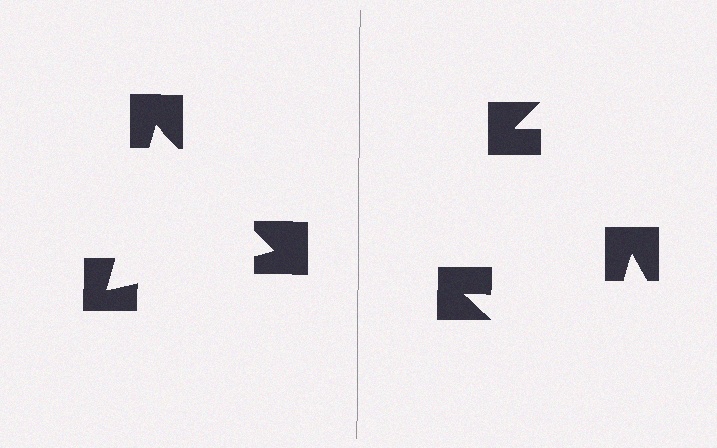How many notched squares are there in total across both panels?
6 — 3 on each side.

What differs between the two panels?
The notched squares are positioned identically on both sides; only the wedge orientations differ. On the left they align to a triangle; on the right they are misaligned.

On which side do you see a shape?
An illusory triangle appears on the left side. On the right side the wedge cuts are rotated, so no coherent shape forms.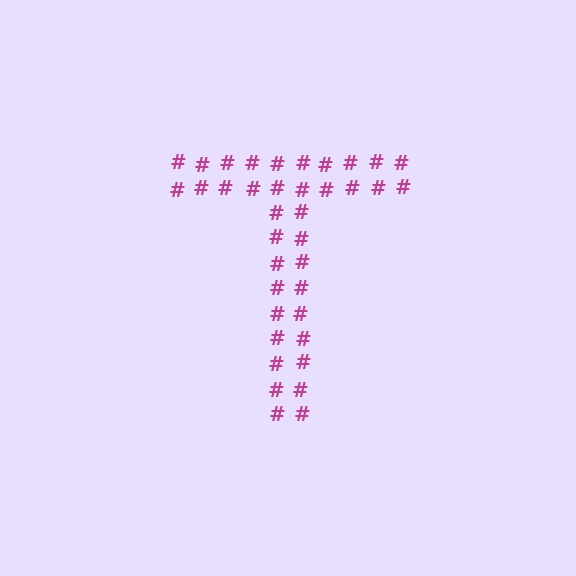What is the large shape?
The large shape is the letter T.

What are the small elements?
The small elements are hash symbols.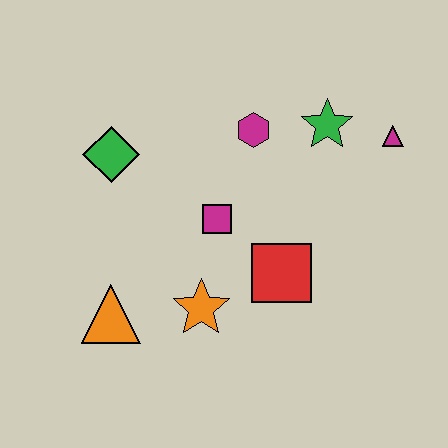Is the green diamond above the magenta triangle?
No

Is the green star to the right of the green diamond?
Yes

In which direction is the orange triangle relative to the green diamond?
The orange triangle is below the green diamond.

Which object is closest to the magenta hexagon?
The green star is closest to the magenta hexagon.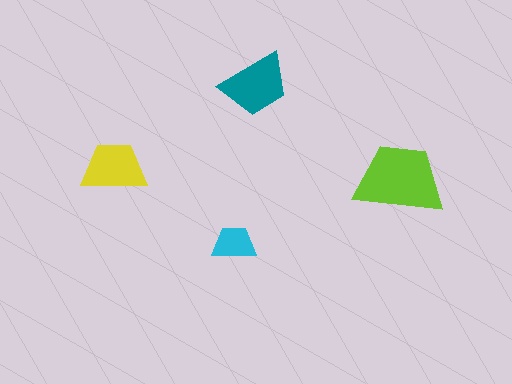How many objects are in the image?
There are 4 objects in the image.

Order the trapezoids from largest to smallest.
the lime one, the teal one, the yellow one, the cyan one.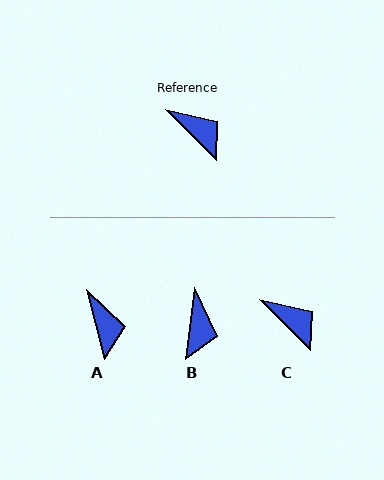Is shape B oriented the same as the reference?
No, it is off by about 52 degrees.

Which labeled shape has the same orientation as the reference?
C.